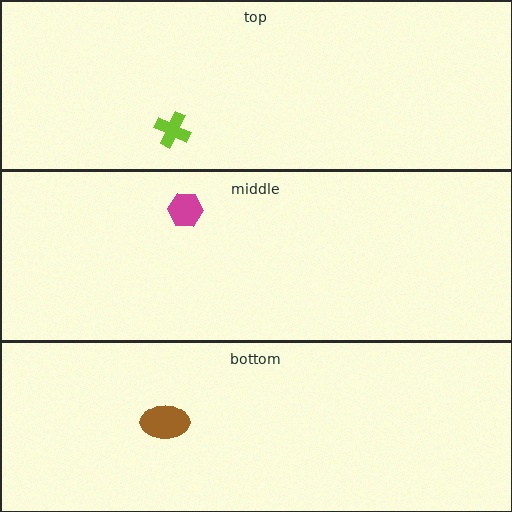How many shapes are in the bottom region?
1.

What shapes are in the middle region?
The magenta hexagon.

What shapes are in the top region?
The lime cross.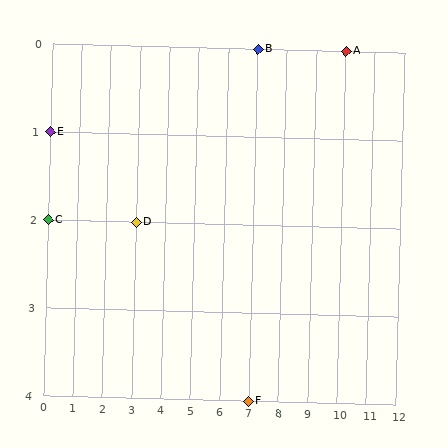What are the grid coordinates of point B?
Point B is at grid coordinates (7, 0).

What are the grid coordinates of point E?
Point E is at grid coordinates (0, 1).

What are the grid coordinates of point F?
Point F is at grid coordinates (7, 4).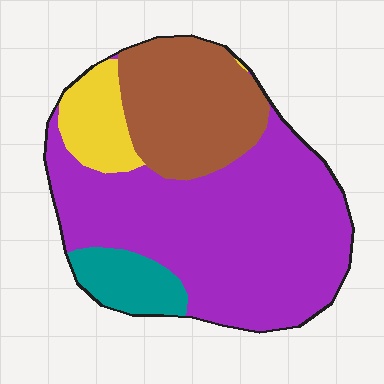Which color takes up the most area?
Purple, at roughly 55%.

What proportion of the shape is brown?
Brown covers about 25% of the shape.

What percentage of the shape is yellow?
Yellow covers 9% of the shape.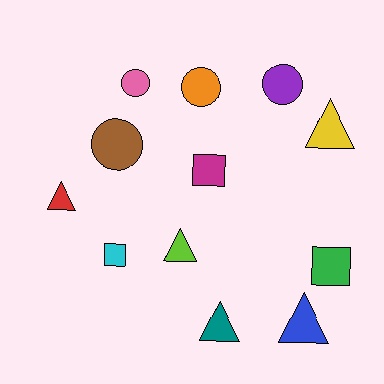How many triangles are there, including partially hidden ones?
There are 5 triangles.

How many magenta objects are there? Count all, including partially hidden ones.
There is 1 magenta object.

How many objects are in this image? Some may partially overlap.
There are 12 objects.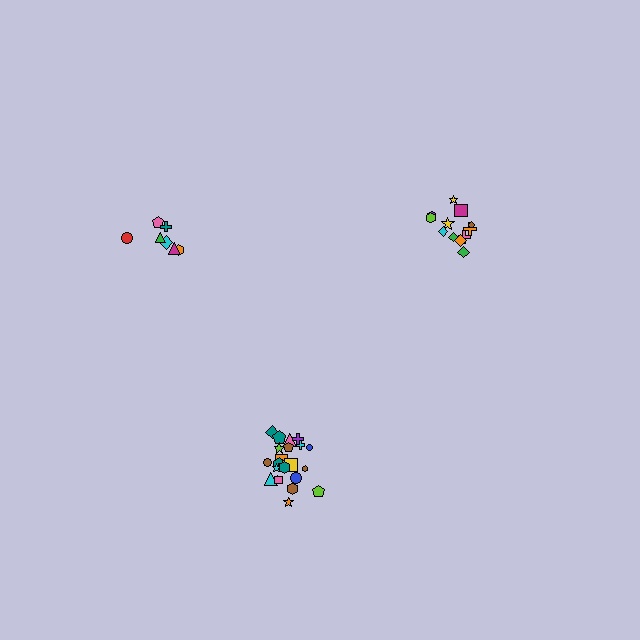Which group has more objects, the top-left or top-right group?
The top-right group.